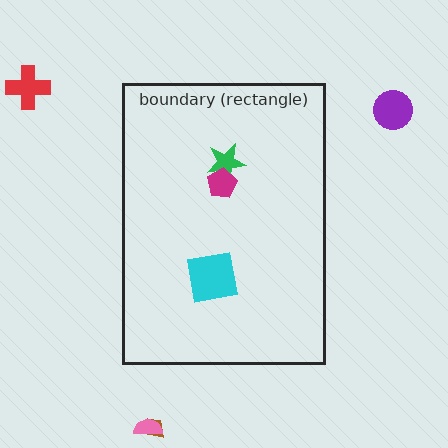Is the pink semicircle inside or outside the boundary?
Outside.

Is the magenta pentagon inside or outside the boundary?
Inside.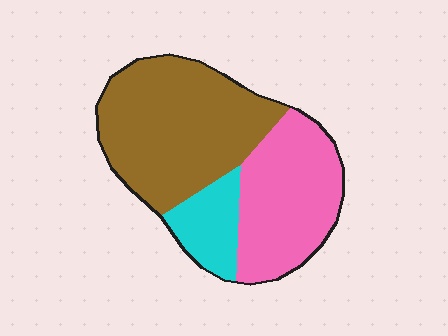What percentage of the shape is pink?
Pink covers around 35% of the shape.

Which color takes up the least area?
Cyan, at roughly 15%.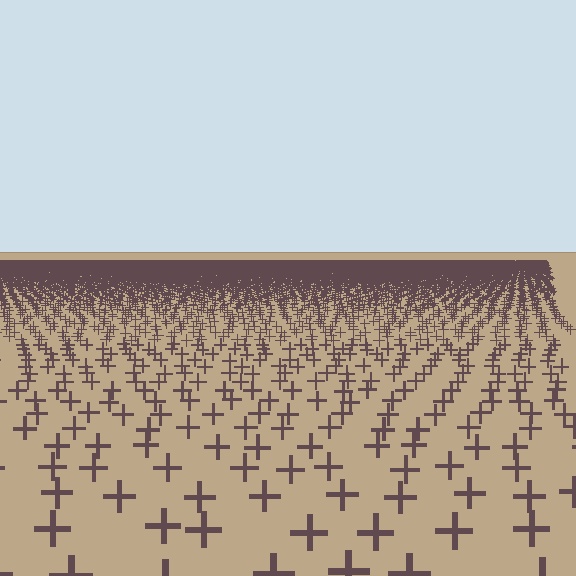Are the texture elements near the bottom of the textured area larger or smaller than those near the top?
Larger. Near the bottom, elements are closer to the viewer and appear at a bigger on-screen size.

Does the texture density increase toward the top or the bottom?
Density increases toward the top.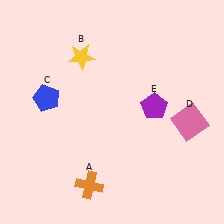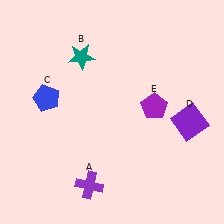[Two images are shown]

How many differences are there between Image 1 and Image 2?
There are 3 differences between the two images.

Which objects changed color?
A changed from orange to purple. B changed from yellow to teal. D changed from pink to purple.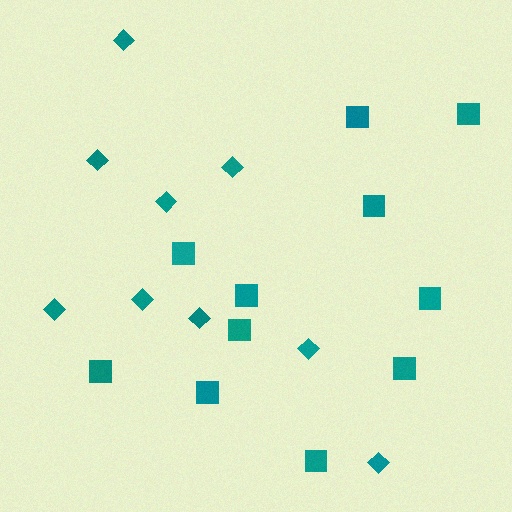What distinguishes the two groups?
There are 2 groups: one group of squares (11) and one group of diamonds (9).